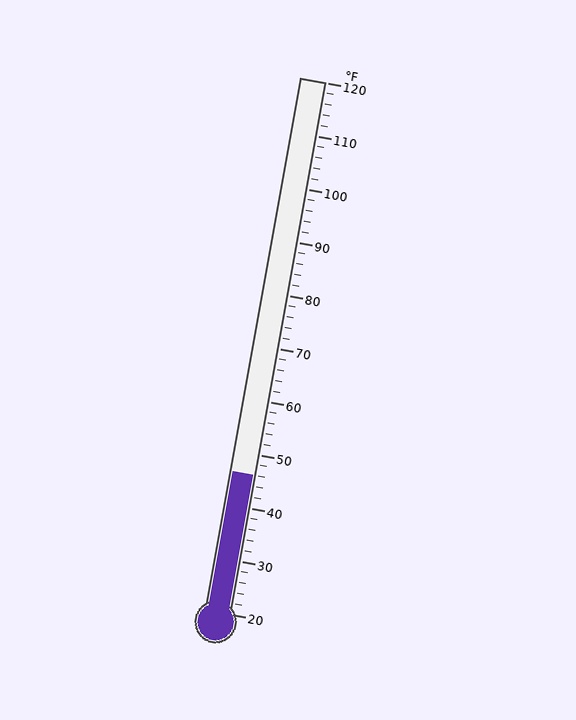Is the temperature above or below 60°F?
The temperature is below 60°F.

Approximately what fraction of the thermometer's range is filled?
The thermometer is filled to approximately 25% of its range.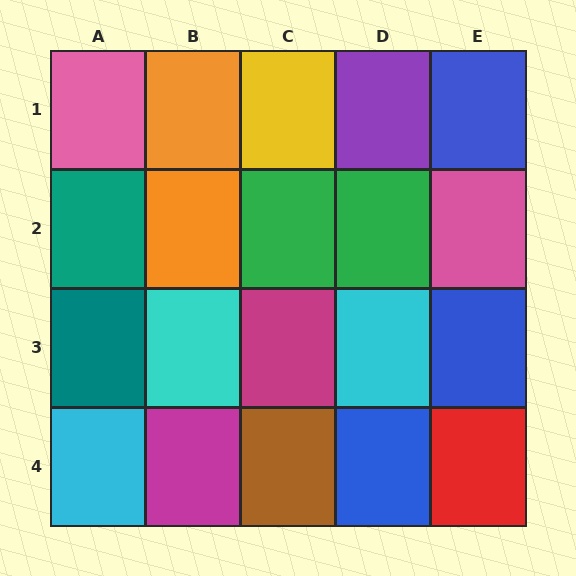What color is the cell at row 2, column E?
Pink.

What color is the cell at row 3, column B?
Cyan.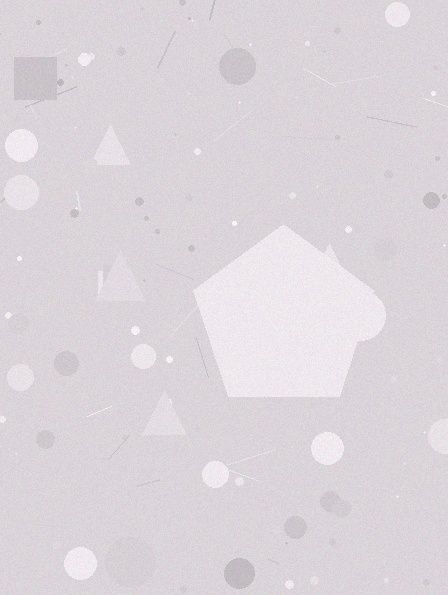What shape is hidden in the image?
A pentagon is hidden in the image.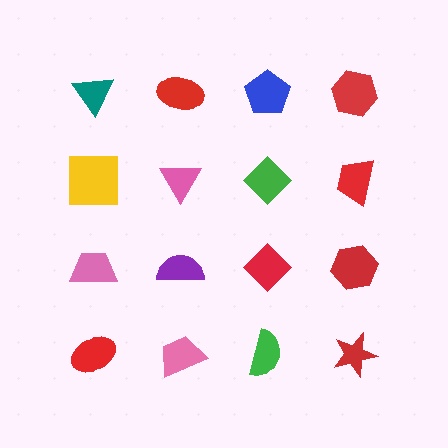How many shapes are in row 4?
4 shapes.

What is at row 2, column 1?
A yellow square.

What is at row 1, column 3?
A blue pentagon.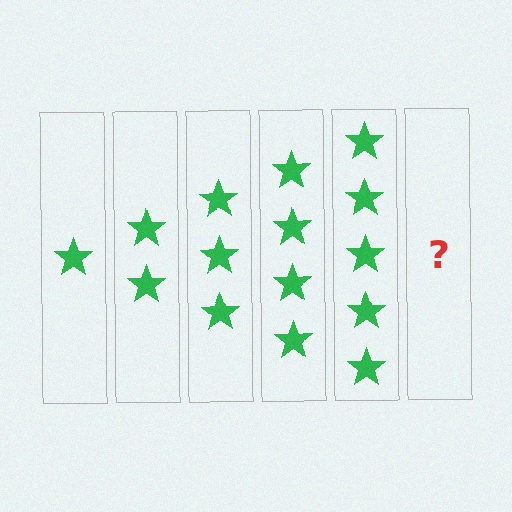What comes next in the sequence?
The next element should be 6 stars.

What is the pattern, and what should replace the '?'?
The pattern is that each step adds one more star. The '?' should be 6 stars.